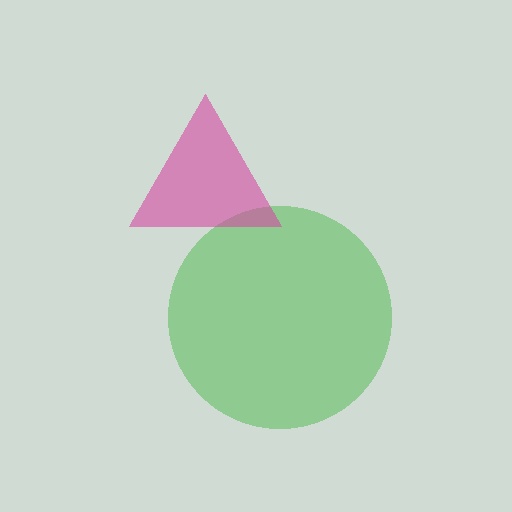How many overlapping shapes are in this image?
There are 2 overlapping shapes in the image.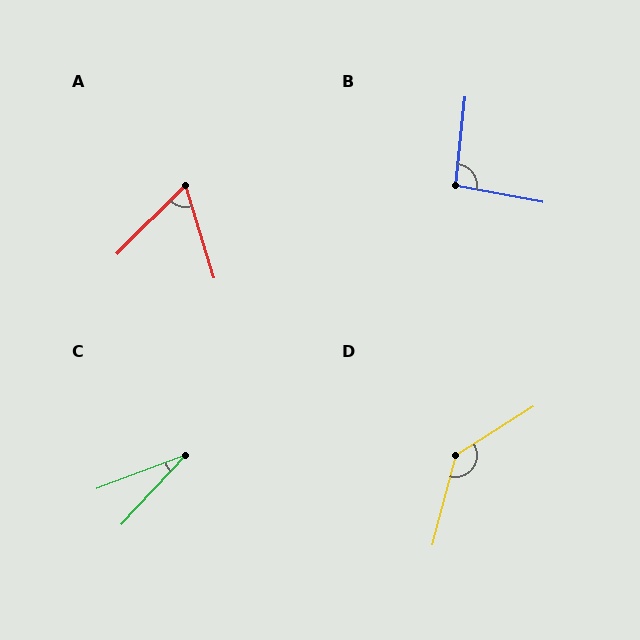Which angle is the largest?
D, at approximately 136 degrees.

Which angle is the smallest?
C, at approximately 26 degrees.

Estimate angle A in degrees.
Approximately 62 degrees.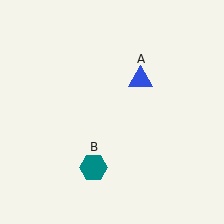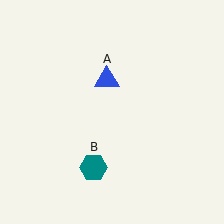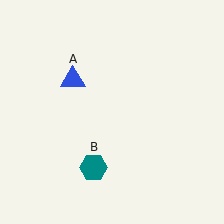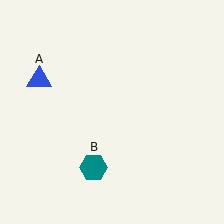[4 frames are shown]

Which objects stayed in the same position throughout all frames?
Teal hexagon (object B) remained stationary.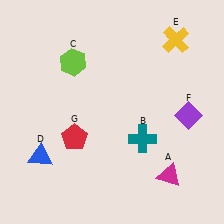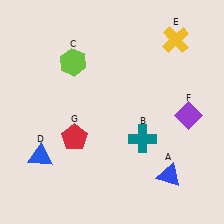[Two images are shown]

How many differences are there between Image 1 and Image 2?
There is 1 difference between the two images.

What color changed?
The triangle (A) changed from magenta in Image 1 to blue in Image 2.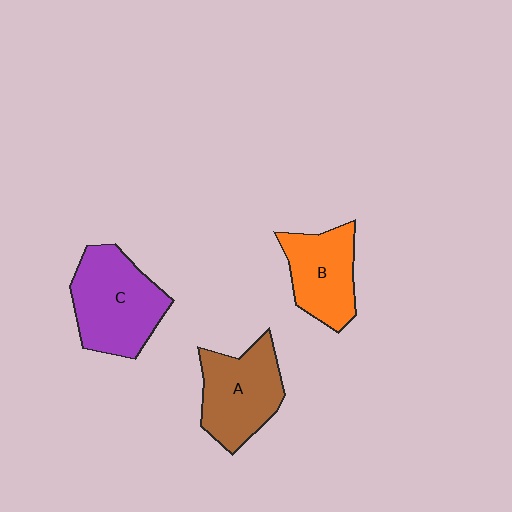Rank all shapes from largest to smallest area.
From largest to smallest: C (purple), A (brown), B (orange).